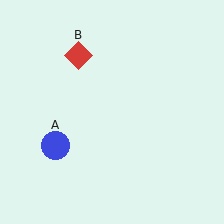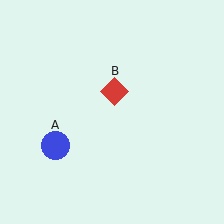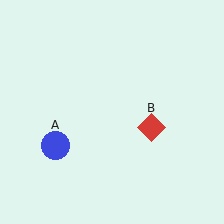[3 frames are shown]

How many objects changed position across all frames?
1 object changed position: red diamond (object B).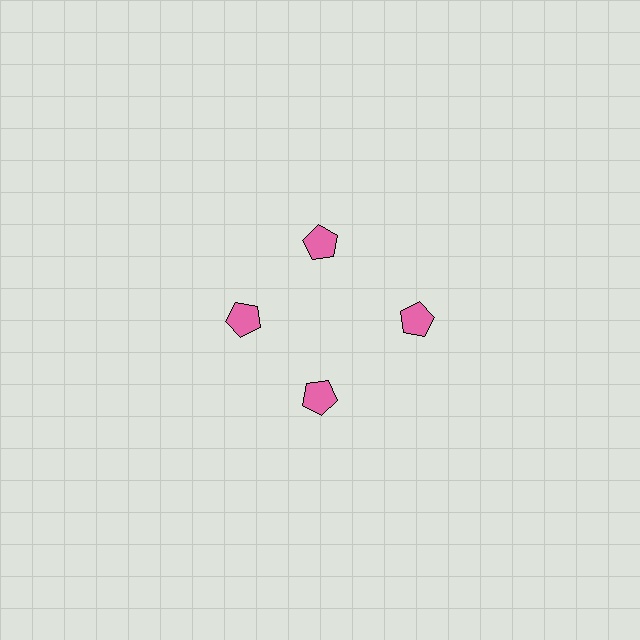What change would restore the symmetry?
The symmetry would be restored by moving it inward, back onto the ring so that all 4 pentagons sit at equal angles and equal distance from the center.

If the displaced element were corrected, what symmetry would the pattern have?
It would have 4-fold rotational symmetry — the pattern would map onto itself every 90 degrees.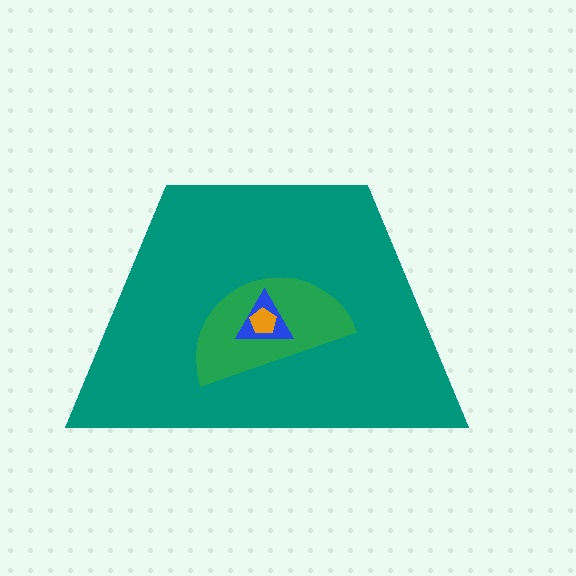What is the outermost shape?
The teal trapezoid.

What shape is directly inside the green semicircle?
The blue triangle.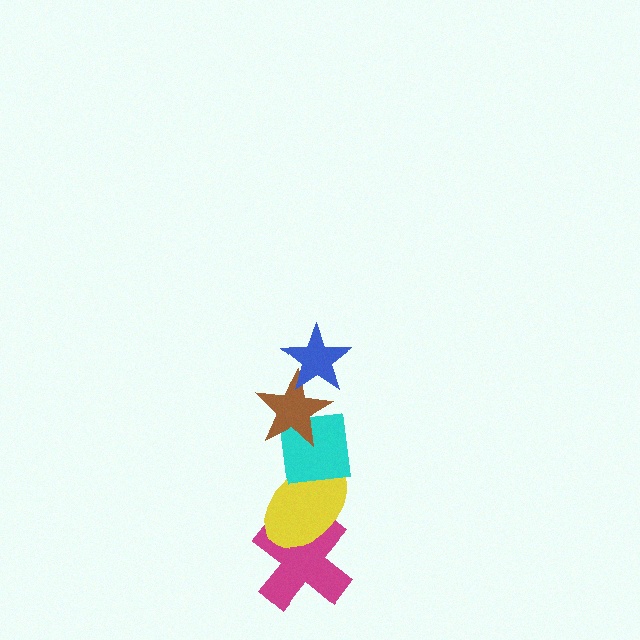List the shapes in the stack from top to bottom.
From top to bottom: the blue star, the brown star, the cyan square, the yellow ellipse, the magenta cross.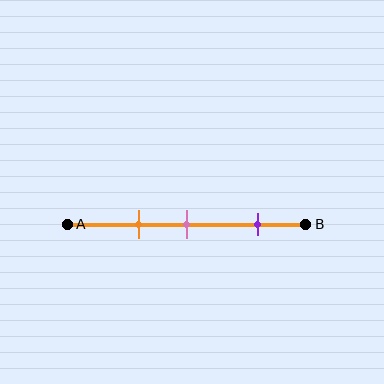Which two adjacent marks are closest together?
The orange and pink marks are the closest adjacent pair.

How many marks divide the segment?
There are 3 marks dividing the segment.